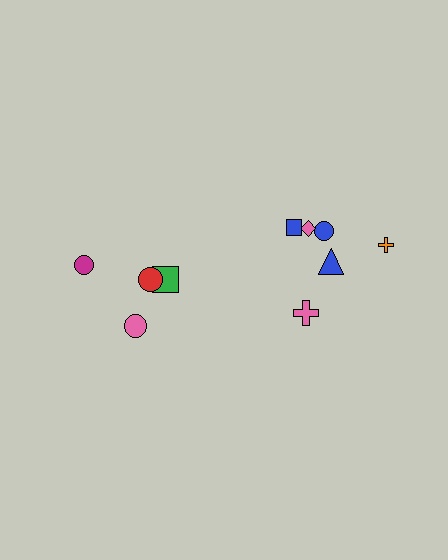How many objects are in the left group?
There are 4 objects.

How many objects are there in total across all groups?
There are 10 objects.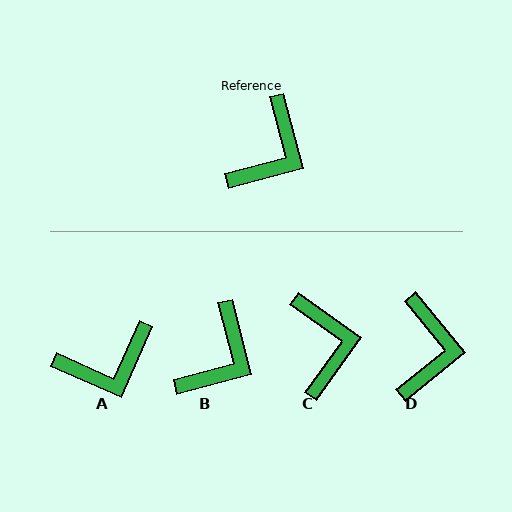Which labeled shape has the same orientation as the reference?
B.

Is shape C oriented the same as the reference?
No, it is off by about 40 degrees.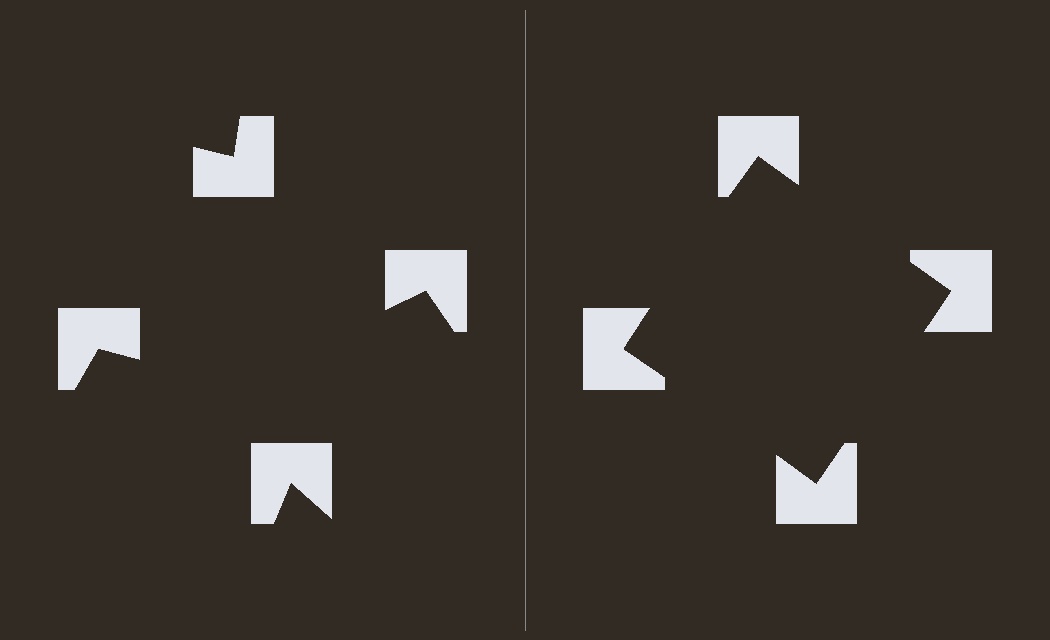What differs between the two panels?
The notched squares are positioned identically on both sides; only the wedge orientations differ. On the right they align to a square; on the left they are misaligned.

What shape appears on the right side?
An illusory square.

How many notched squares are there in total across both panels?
8 — 4 on each side.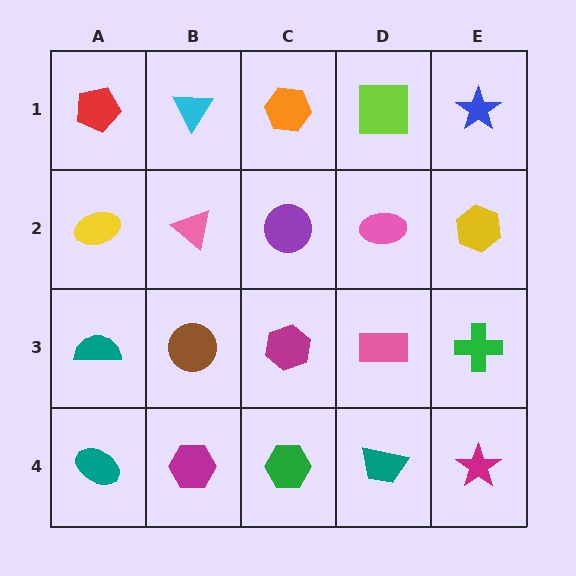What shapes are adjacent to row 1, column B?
A pink triangle (row 2, column B), a red pentagon (row 1, column A), an orange hexagon (row 1, column C).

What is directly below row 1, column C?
A purple circle.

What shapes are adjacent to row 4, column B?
A brown circle (row 3, column B), a teal ellipse (row 4, column A), a green hexagon (row 4, column C).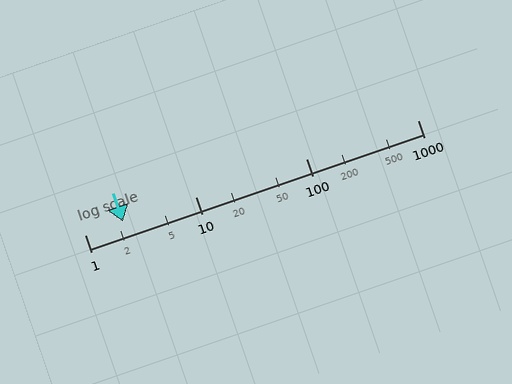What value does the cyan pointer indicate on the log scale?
The pointer indicates approximately 2.2.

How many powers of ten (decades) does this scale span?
The scale spans 3 decades, from 1 to 1000.